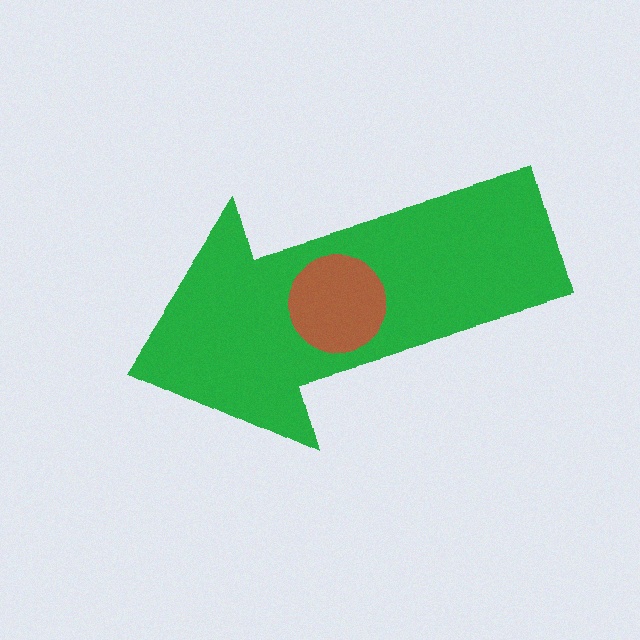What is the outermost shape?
The green arrow.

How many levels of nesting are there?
2.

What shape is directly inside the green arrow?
The brown circle.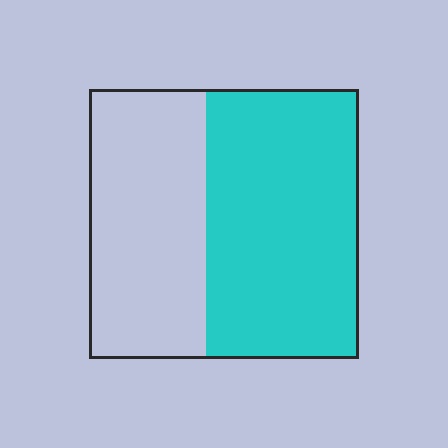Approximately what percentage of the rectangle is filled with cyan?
Approximately 55%.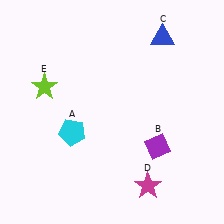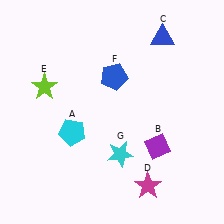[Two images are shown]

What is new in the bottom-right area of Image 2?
A cyan star (G) was added in the bottom-right area of Image 2.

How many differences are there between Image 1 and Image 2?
There are 2 differences between the two images.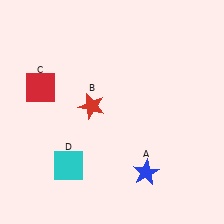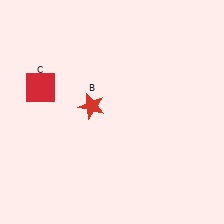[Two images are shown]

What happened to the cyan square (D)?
The cyan square (D) was removed in Image 2. It was in the bottom-left area of Image 1.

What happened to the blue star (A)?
The blue star (A) was removed in Image 2. It was in the bottom-right area of Image 1.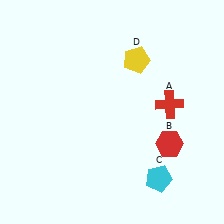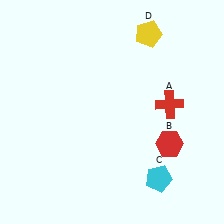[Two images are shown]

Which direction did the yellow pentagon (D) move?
The yellow pentagon (D) moved up.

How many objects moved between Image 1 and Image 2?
1 object moved between the two images.